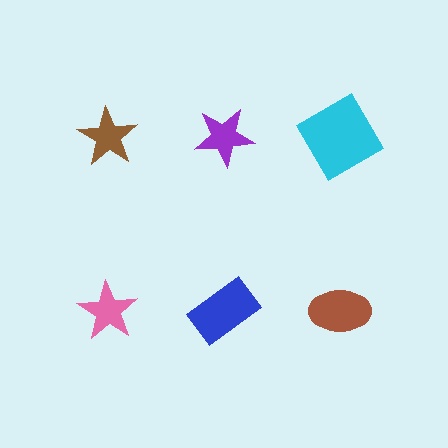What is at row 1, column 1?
A brown star.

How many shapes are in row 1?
3 shapes.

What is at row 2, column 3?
A brown ellipse.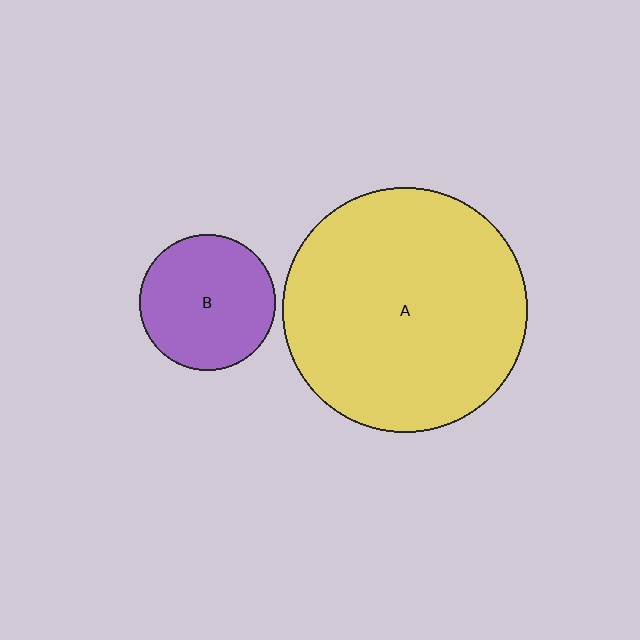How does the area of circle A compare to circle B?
Approximately 3.2 times.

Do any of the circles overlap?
No, none of the circles overlap.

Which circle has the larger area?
Circle A (yellow).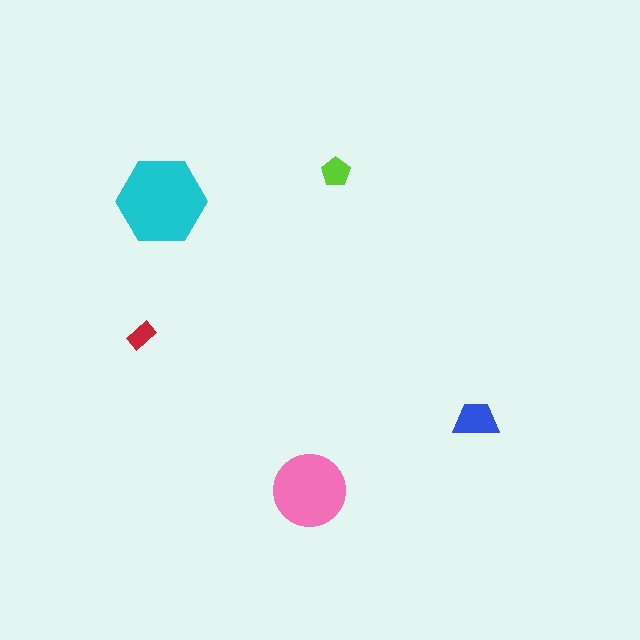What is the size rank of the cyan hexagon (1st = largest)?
1st.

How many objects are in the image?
There are 5 objects in the image.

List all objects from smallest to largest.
The red rectangle, the lime pentagon, the blue trapezoid, the pink circle, the cyan hexagon.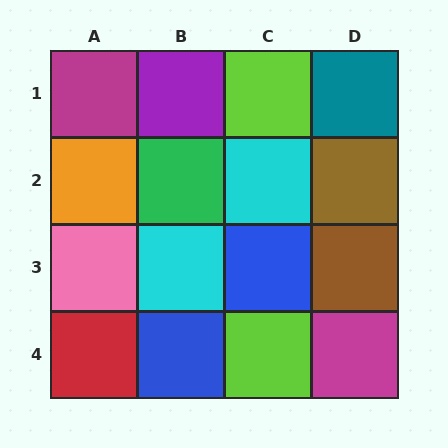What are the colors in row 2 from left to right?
Orange, green, cyan, brown.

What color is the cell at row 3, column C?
Blue.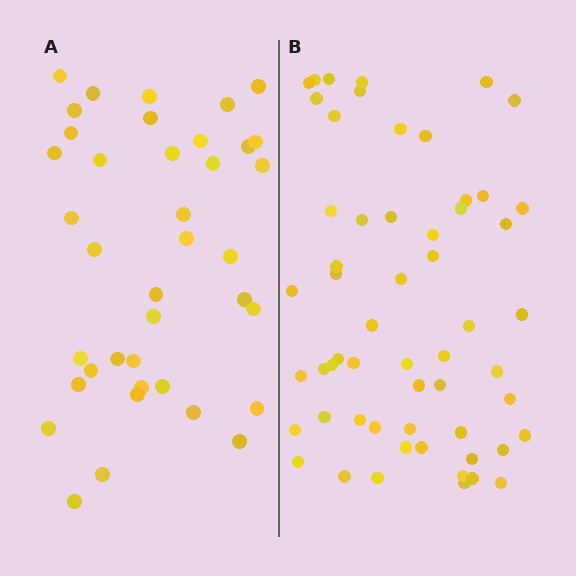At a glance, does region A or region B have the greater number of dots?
Region B (the right region) has more dots.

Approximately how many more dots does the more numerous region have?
Region B has approximately 20 more dots than region A.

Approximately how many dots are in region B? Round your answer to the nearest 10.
About 60 dots. (The exact count is 57, which rounds to 60.)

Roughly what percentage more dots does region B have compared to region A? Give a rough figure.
About 45% more.